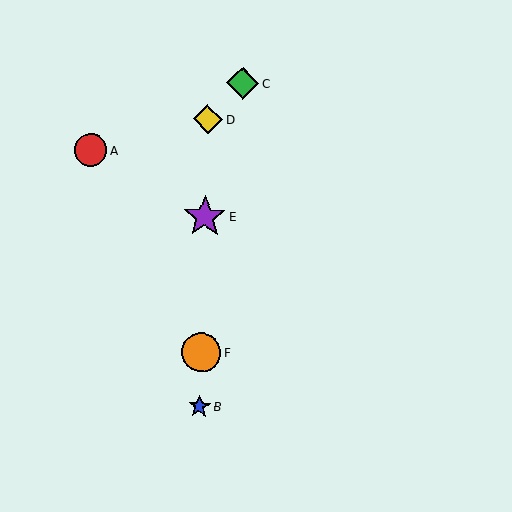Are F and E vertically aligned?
Yes, both are at x≈201.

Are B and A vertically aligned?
No, B is at x≈199 and A is at x≈91.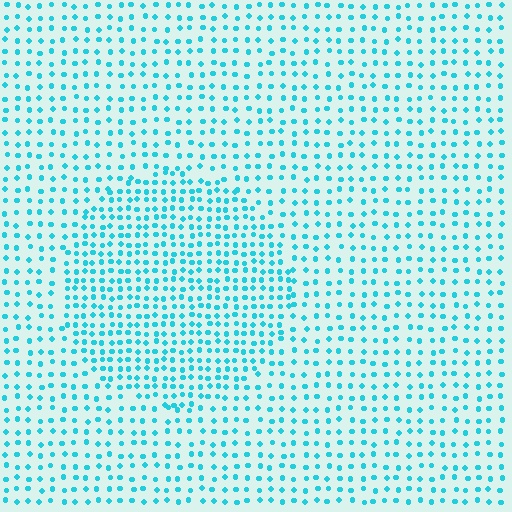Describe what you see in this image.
The image contains small cyan elements arranged at two different densities. A circle-shaped region is visible where the elements are more densely packed than the surrounding area.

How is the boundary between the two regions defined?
The boundary is defined by a change in element density (approximately 1.7x ratio). All elements are the same color, size, and shape.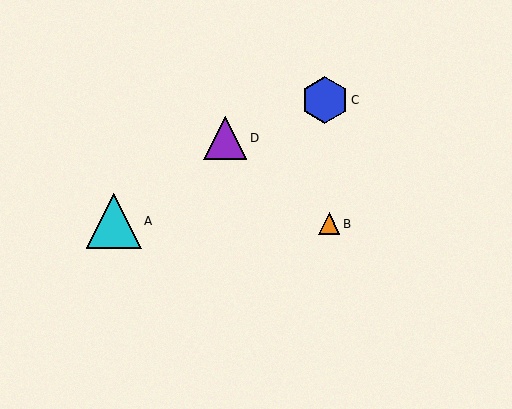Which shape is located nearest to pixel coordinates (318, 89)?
The blue hexagon (labeled C) at (325, 100) is nearest to that location.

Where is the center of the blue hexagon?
The center of the blue hexagon is at (325, 100).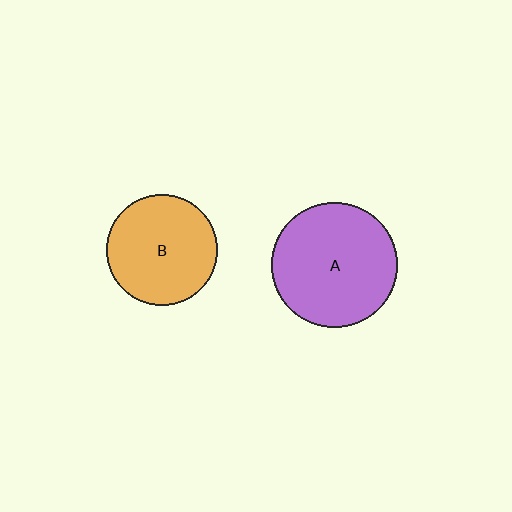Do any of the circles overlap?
No, none of the circles overlap.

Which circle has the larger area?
Circle A (purple).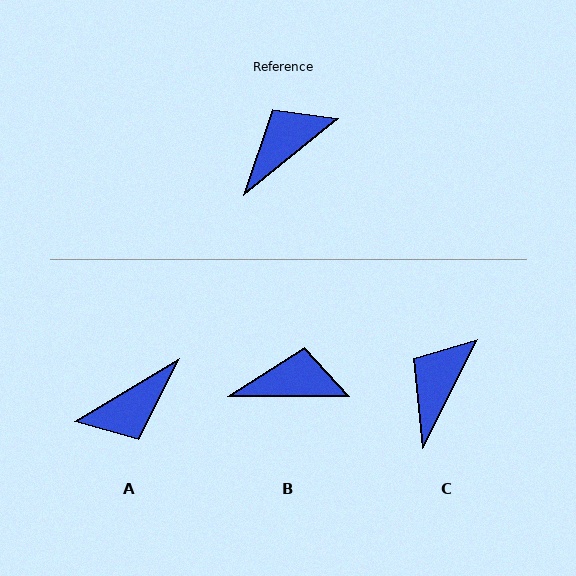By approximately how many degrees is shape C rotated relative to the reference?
Approximately 25 degrees counter-clockwise.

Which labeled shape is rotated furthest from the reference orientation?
A, about 172 degrees away.